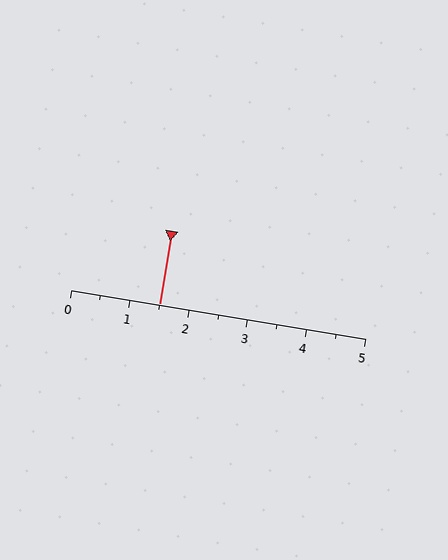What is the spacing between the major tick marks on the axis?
The major ticks are spaced 1 apart.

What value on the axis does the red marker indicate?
The marker indicates approximately 1.5.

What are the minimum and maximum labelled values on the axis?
The axis runs from 0 to 5.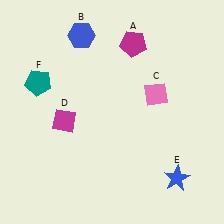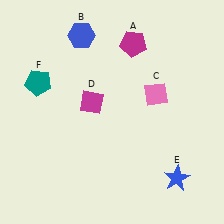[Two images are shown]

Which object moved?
The magenta diamond (D) moved right.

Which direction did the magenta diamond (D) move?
The magenta diamond (D) moved right.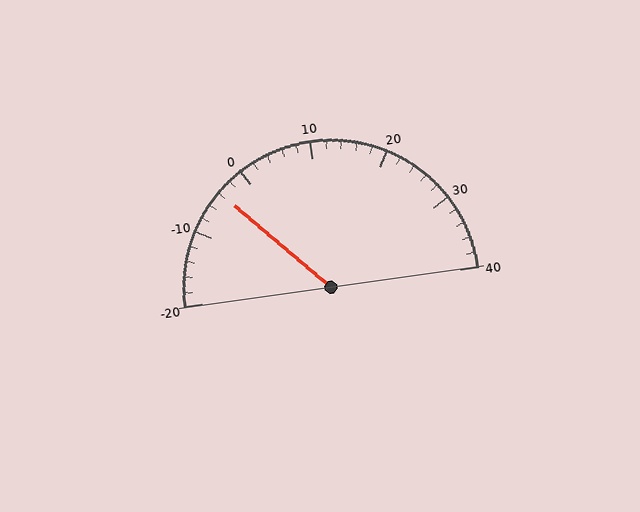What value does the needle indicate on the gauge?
The needle indicates approximately -4.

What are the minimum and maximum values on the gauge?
The gauge ranges from -20 to 40.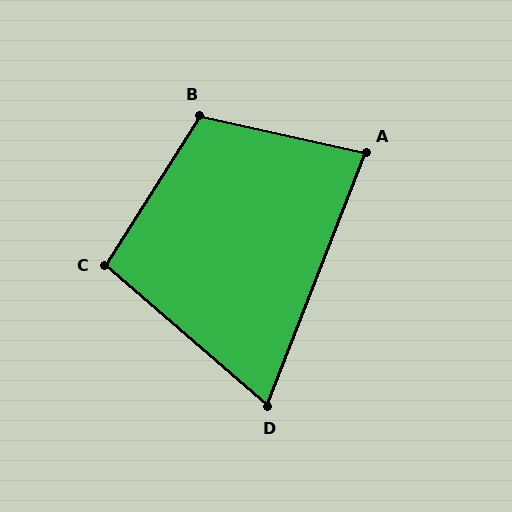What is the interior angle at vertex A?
Approximately 81 degrees (acute).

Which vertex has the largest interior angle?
B, at approximately 110 degrees.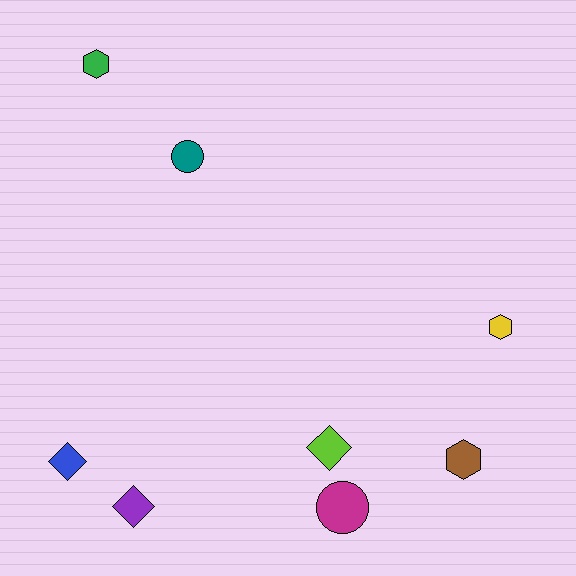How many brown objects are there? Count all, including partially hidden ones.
There is 1 brown object.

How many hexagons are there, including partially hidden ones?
There are 3 hexagons.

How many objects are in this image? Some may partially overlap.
There are 8 objects.